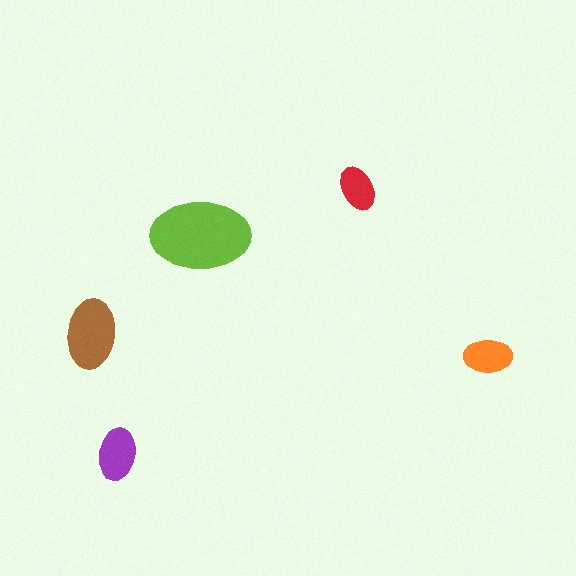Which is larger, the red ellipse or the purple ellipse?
The purple one.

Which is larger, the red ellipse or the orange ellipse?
The orange one.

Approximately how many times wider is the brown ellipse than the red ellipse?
About 1.5 times wider.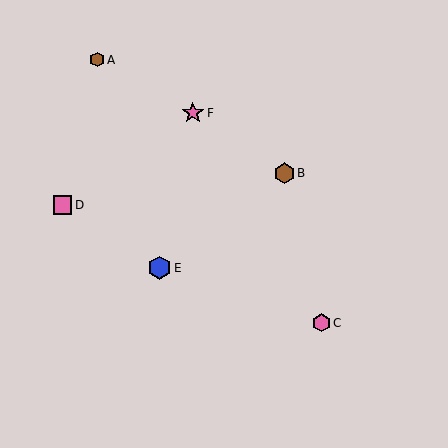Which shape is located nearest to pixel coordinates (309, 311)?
The pink hexagon (labeled C) at (322, 323) is nearest to that location.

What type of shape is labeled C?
Shape C is a pink hexagon.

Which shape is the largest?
The blue hexagon (labeled E) is the largest.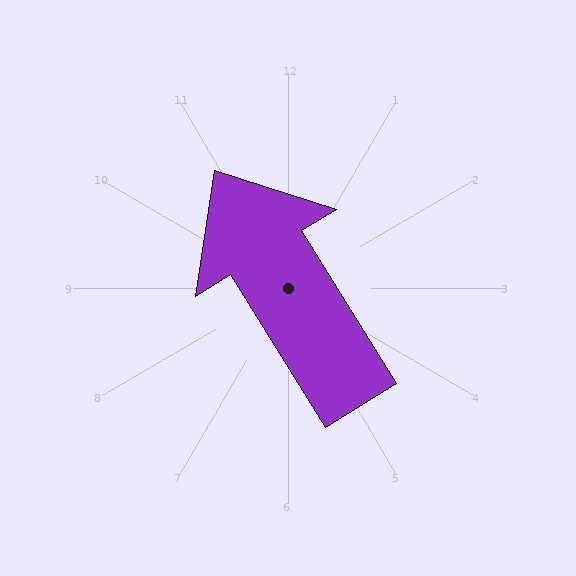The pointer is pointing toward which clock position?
Roughly 11 o'clock.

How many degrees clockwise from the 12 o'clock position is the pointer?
Approximately 328 degrees.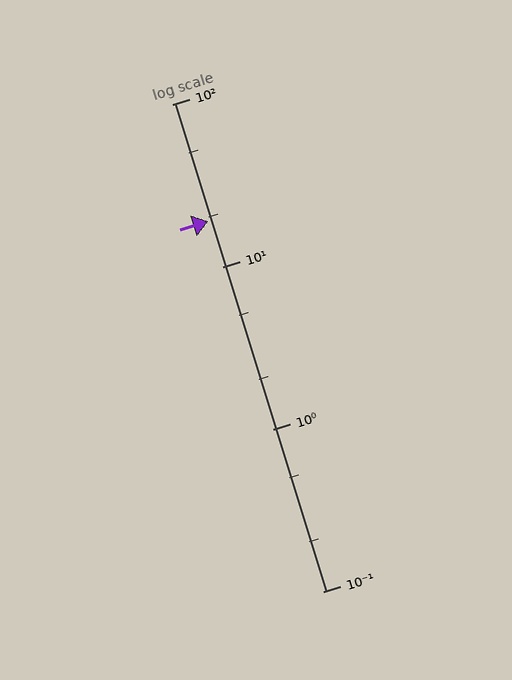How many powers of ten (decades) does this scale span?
The scale spans 3 decades, from 0.1 to 100.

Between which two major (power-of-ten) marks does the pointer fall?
The pointer is between 10 and 100.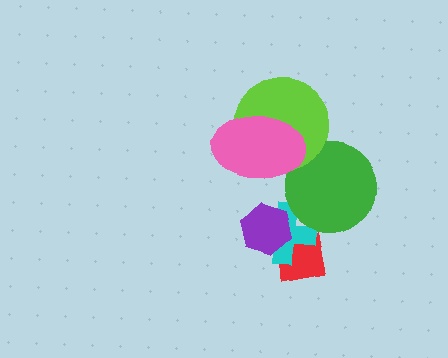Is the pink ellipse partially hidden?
No, no other shape covers it.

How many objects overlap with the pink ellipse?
2 objects overlap with the pink ellipse.